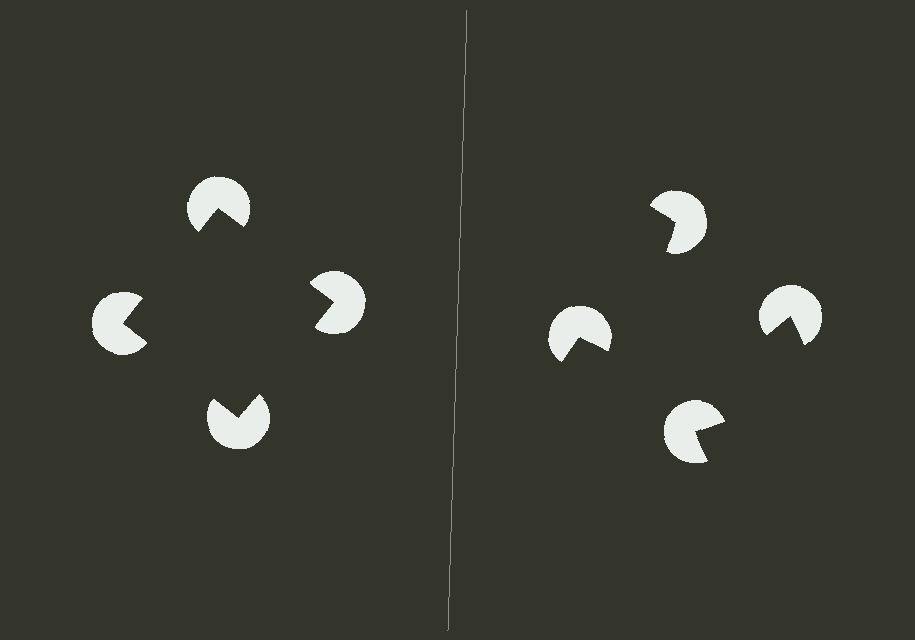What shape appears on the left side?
An illusory square.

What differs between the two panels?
The pac-man discs are positioned identically on both sides; only the wedge orientations differ. On the left they align to a square; on the right they are misaligned.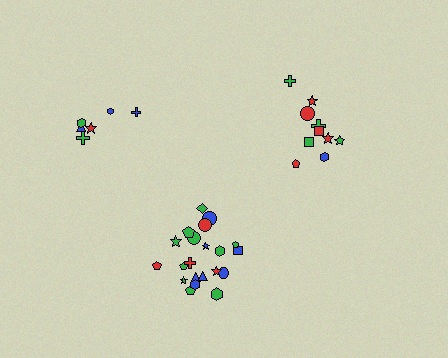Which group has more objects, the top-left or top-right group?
The top-right group.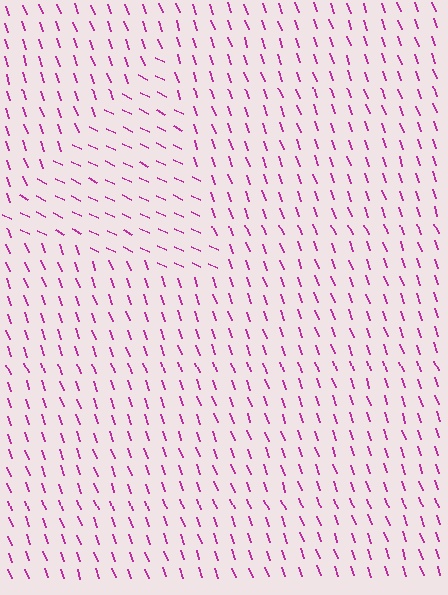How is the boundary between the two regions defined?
The boundary is defined purely by a change in line orientation (approximately 45 degrees difference). All lines are the same color and thickness.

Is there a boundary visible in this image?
Yes, there is a texture boundary formed by a change in line orientation.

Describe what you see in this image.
The image is filled with small magenta line segments. A triangle region in the image has lines oriented differently from the surrounding lines, creating a visible texture boundary.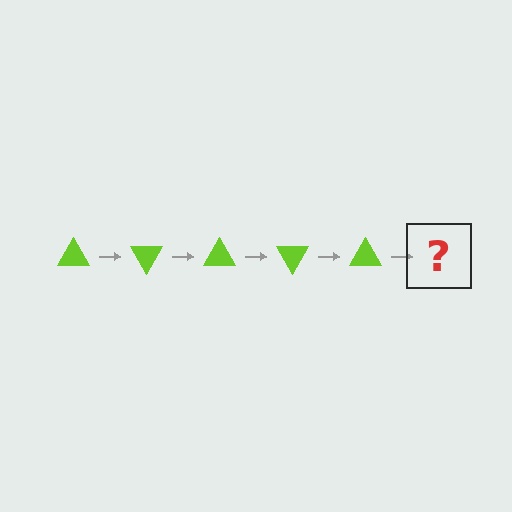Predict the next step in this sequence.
The next step is a lime triangle rotated 300 degrees.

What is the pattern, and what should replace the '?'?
The pattern is that the triangle rotates 60 degrees each step. The '?' should be a lime triangle rotated 300 degrees.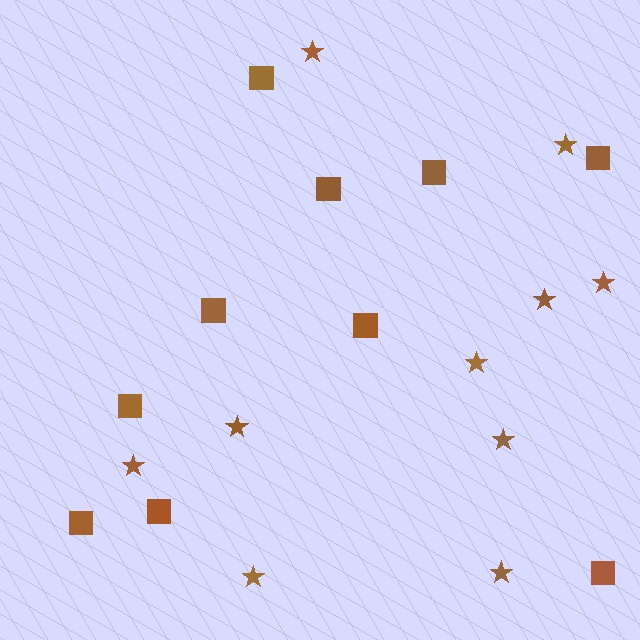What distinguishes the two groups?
There are 2 groups: one group of squares (10) and one group of stars (10).